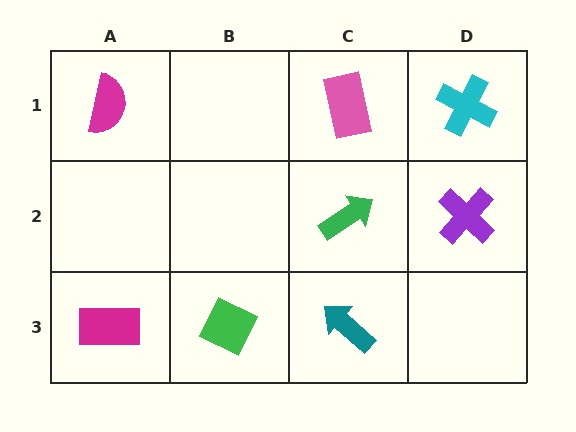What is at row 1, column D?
A cyan cross.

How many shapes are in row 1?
3 shapes.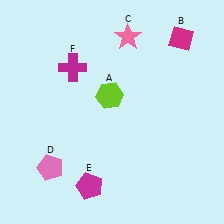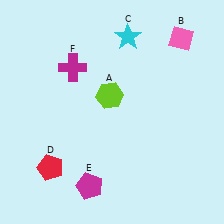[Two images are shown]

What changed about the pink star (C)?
In Image 1, C is pink. In Image 2, it changed to cyan.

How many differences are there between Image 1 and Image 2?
There are 3 differences between the two images.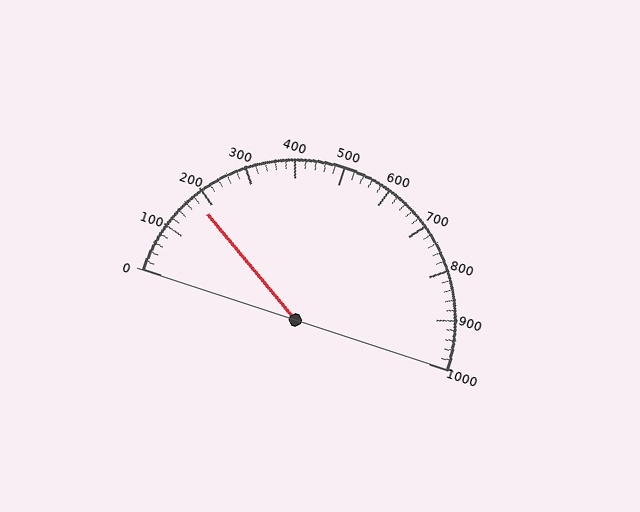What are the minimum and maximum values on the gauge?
The gauge ranges from 0 to 1000.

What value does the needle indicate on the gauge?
The needle indicates approximately 180.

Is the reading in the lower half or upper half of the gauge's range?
The reading is in the lower half of the range (0 to 1000).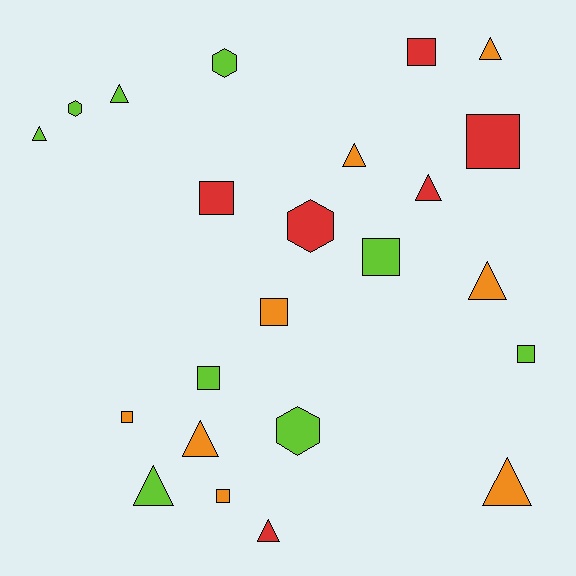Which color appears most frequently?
Lime, with 9 objects.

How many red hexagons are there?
There is 1 red hexagon.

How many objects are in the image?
There are 23 objects.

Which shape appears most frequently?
Triangle, with 10 objects.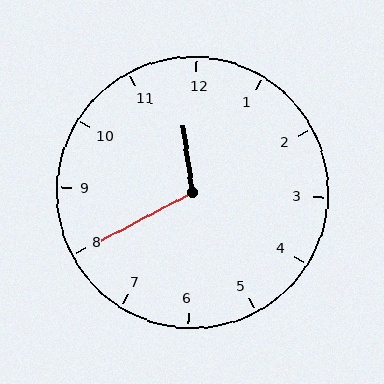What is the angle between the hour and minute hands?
Approximately 110 degrees.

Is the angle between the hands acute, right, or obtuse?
It is obtuse.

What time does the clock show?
11:40.